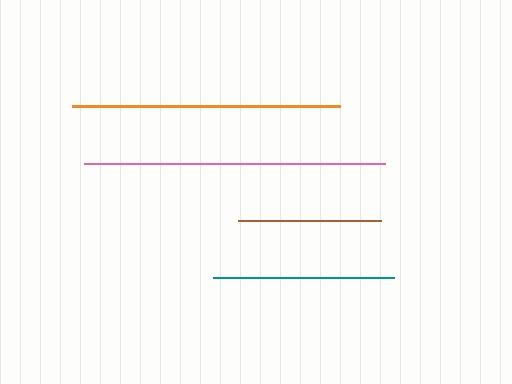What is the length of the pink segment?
The pink segment is approximately 301 pixels long.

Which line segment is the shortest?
The brown line is the shortest at approximately 143 pixels.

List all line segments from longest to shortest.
From longest to shortest: pink, orange, teal, brown.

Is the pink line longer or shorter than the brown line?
The pink line is longer than the brown line.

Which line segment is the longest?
The pink line is the longest at approximately 301 pixels.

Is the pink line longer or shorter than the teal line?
The pink line is longer than the teal line.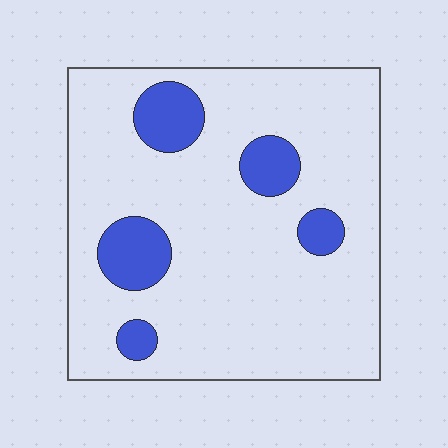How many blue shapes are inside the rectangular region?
5.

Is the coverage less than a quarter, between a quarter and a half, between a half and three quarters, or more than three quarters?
Less than a quarter.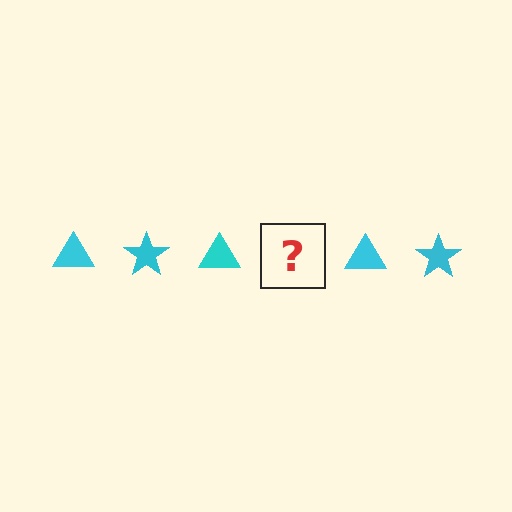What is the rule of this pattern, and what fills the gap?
The rule is that the pattern cycles through triangle, star shapes in cyan. The gap should be filled with a cyan star.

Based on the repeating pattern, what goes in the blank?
The blank should be a cyan star.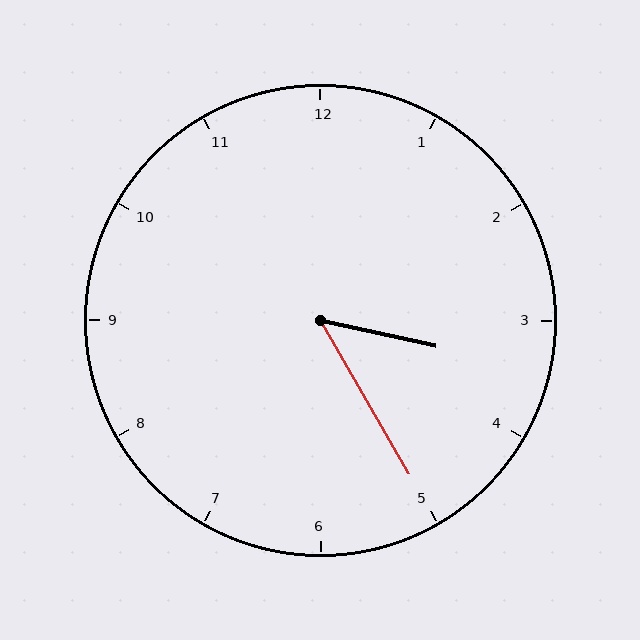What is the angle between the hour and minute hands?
Approximately 48 degrees.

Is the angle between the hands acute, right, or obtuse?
It is acute.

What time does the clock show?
3:25.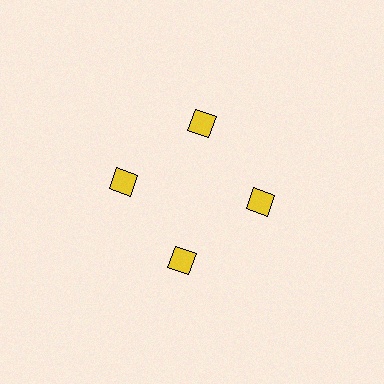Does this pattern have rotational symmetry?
Yes, this pattern has 4-fold rotational symmetry. It looks the same after rotating 90 degrees around the center.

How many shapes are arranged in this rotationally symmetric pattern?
There are 4 shapes, arranged in 4 groups of 1.